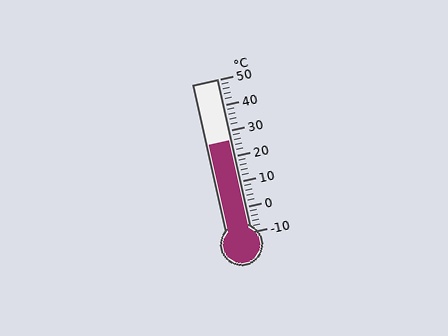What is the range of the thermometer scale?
The thermometer scale ranges from -10°C to 50°C.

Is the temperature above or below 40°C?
The temperature is below 40°C.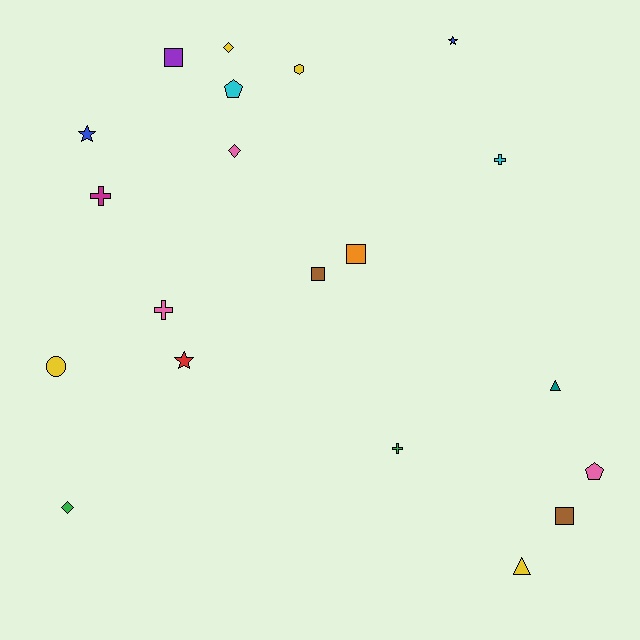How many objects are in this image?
There are 20 objects.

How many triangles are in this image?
There are 2 triangles.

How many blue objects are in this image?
There are 2 blue objects.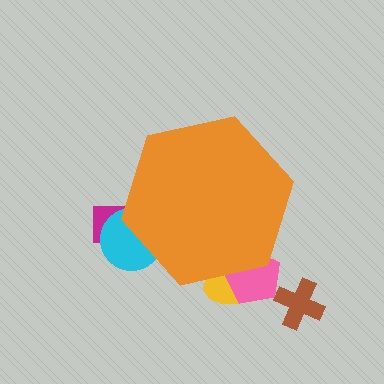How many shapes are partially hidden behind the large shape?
4 shapes are partially hidden.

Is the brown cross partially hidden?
No, the brown cross is fully visible.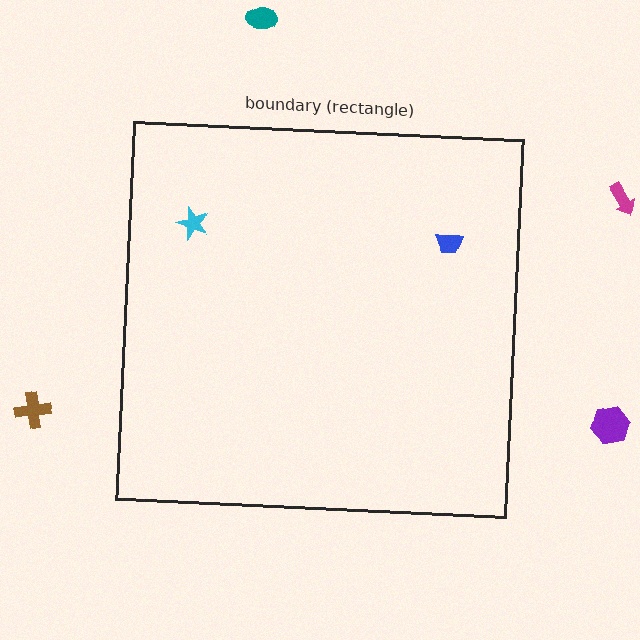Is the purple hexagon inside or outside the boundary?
Outside.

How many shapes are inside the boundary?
2 inside, 4 outside.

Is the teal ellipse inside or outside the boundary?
Outside.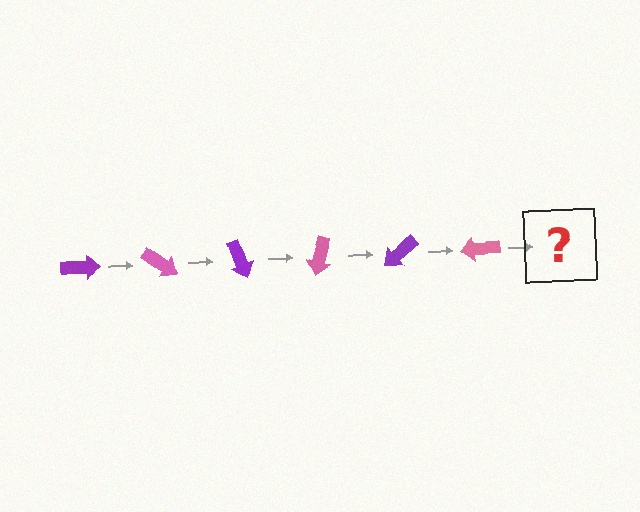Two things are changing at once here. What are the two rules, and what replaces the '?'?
The two rules are that it rotates 35 degrees each step and the color cycles through purple and pink. The '?' should be a purple arrow, rotated 210 degrees from the start.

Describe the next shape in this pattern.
It should be a purple arrow, rotated 210 degrees from the start.